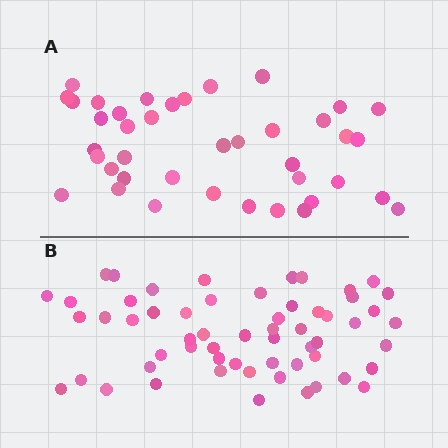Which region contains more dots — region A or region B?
Region B (the bottom region) has more dots.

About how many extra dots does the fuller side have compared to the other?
Region B has approximately 20 more dots than region A.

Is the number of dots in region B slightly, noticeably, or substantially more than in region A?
Region B has substantially more. The ratio is roughly 1.4 to 1.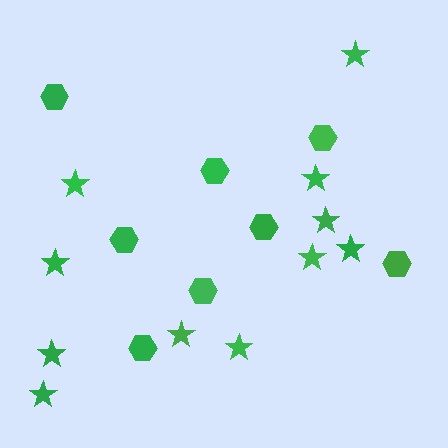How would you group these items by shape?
There are 2 groups: one group of hexagons (8) and one group of stars (11).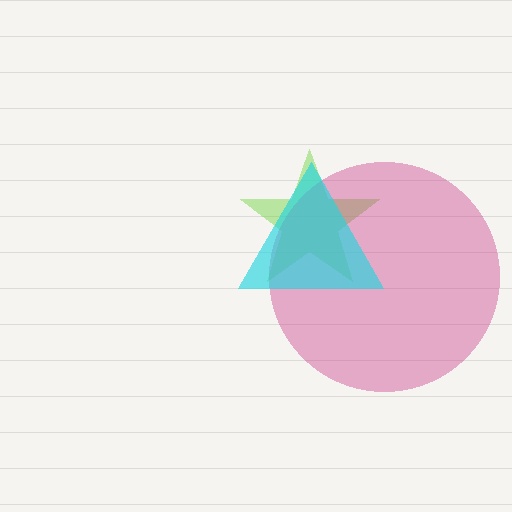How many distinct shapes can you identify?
There are 3 distinct shapes: a lime star, a magenta circle, a cyan triangle.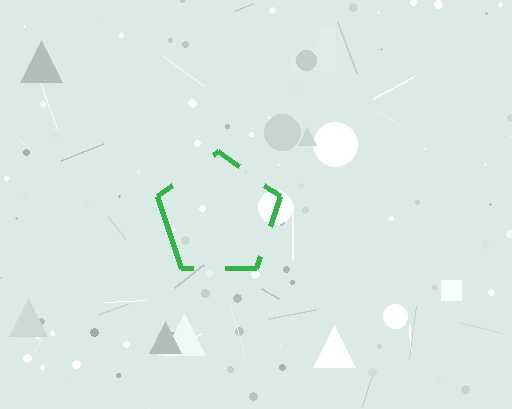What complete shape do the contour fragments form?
The contour fragments form a pentagon.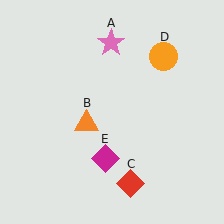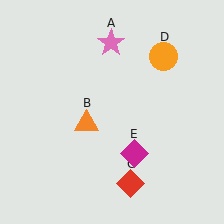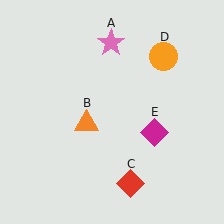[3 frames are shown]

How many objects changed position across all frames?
1 object changed position: magenta diamond (object E).